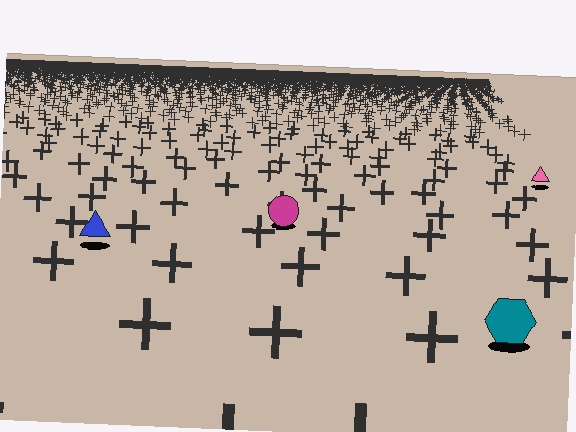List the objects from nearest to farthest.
From nearest to farthest: the teal hexagon, the blue triangle, the magenta circle, the pink triangle.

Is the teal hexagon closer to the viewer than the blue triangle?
Yes. The teal hexagon is closer — you can tell from the texture gradient: the ground texture is coarser near it.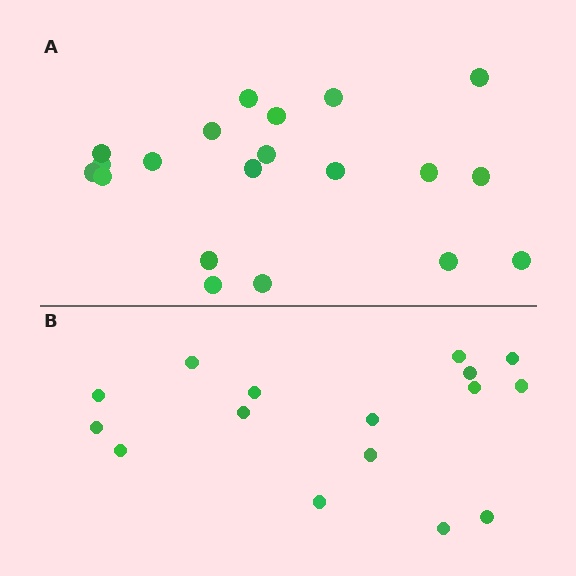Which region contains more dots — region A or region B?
Region A (the top region) has more dots.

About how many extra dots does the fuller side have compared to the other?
Region A has about 4 more dots than region B.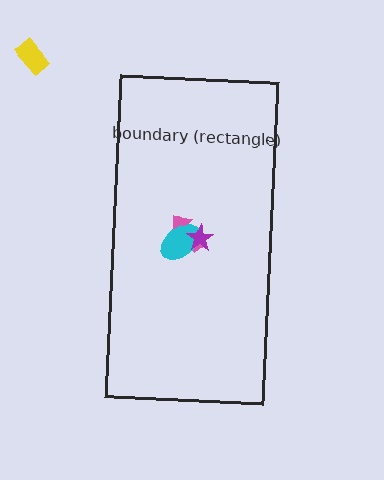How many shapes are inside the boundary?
3 inside, 1 outside.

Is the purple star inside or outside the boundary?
Inside.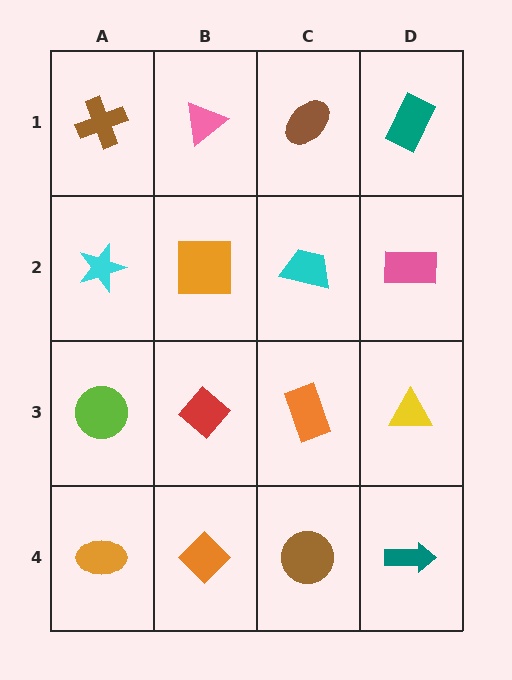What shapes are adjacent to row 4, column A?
A lime circle (row 3, column A), an orange diamond (row 4, column B).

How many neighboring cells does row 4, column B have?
3.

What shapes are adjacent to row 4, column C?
An orange rectangle (row 3, column C), an orange diamond (row 4, column B), a teal arrow (row 4, column D).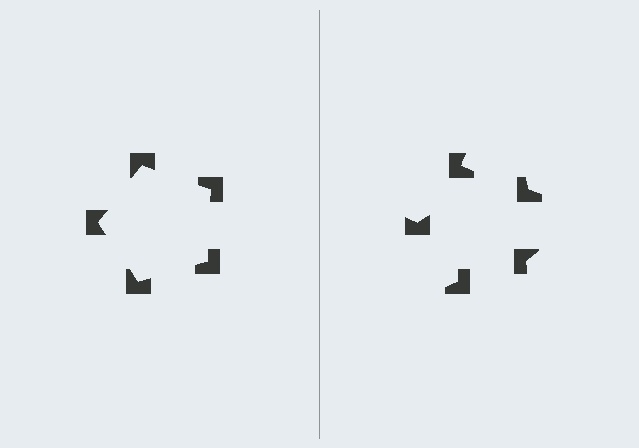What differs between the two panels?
The notched squares are positioned identically on both sides; only the wedge orientations differ. On the left they align to a pentagon; on the right they are misaligned.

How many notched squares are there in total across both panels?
10 — 5 on each side.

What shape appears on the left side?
An illusory pentagon.